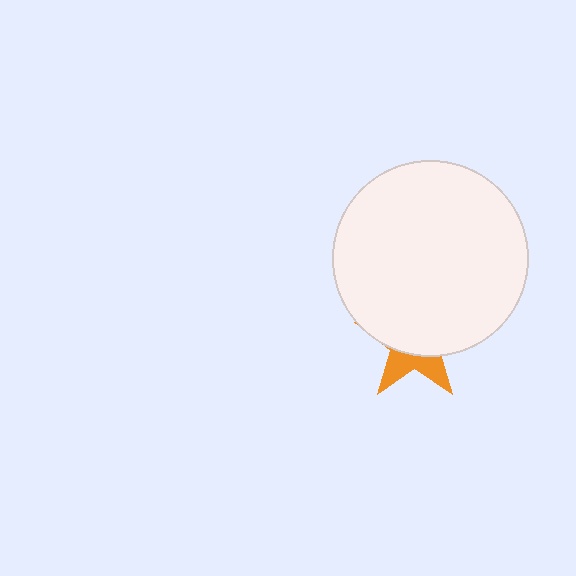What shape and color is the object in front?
The object in front is a white circle.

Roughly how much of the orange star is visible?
A small part of it is visible (roughly 32%).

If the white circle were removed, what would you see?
You would see the complete orange star.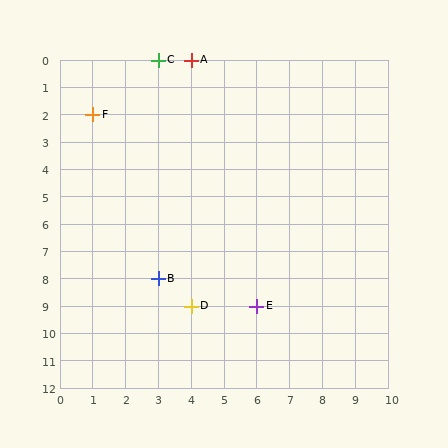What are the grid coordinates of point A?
Point A is at grid coordinates (4, 0).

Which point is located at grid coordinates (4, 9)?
Point D is at (4, 9).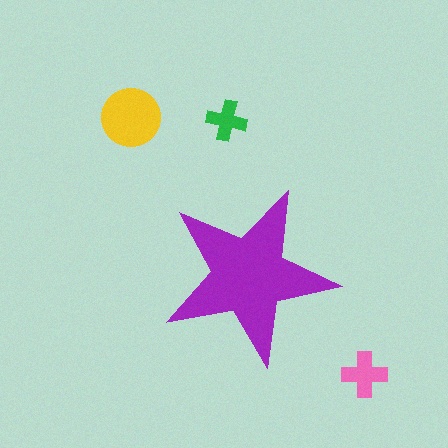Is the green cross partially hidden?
No, the green cross is fully visible.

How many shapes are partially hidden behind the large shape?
0 shapes are partially hidden.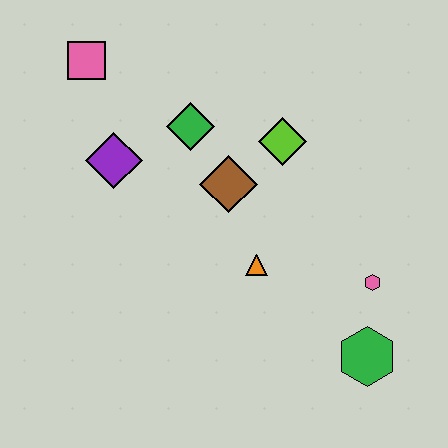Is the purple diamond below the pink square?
Yes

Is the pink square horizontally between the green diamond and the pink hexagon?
No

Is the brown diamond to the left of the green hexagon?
Yes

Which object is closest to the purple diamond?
The green diamond is closest to the purple diamond.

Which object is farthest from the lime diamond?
The green hexagon is farthest from the lime diamond.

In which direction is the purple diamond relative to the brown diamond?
The purple diamond is to the left of the brown diamond.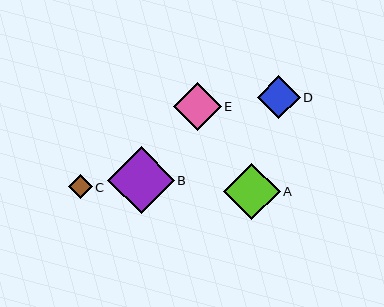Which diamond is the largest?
Diamond B is the largest with a size of approximately 67 pixels.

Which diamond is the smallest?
Diamond C is the smallest with a size of approximately 24 pixels.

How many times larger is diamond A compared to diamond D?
Diamond A is approximately 1.3 times the size of diamond D.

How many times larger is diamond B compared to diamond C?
Diamond B is approximately 2.8 times the size of diamond C.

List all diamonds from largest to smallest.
From largest to smallest: B, A, E, D, C.